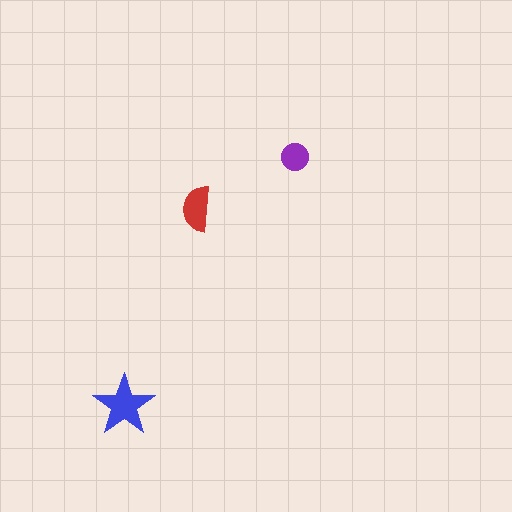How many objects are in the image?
There are 3 objects in the image.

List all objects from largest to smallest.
The blue star, the red semicircle, the purple circle.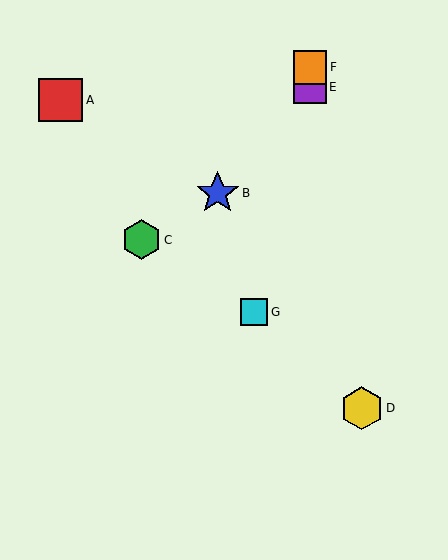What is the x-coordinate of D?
Object D is at x≈362.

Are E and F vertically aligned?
Yes, both are at x≈310.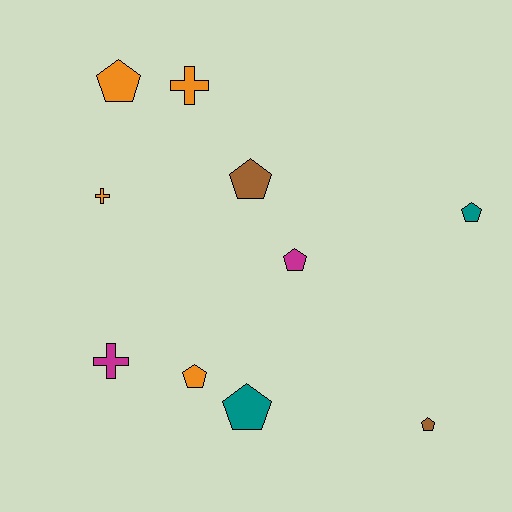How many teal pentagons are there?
There are 2 teal pentagons.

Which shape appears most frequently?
Pentagon, with 7 objects.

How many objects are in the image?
There are 10 objects.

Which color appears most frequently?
Orange, with 4 objects.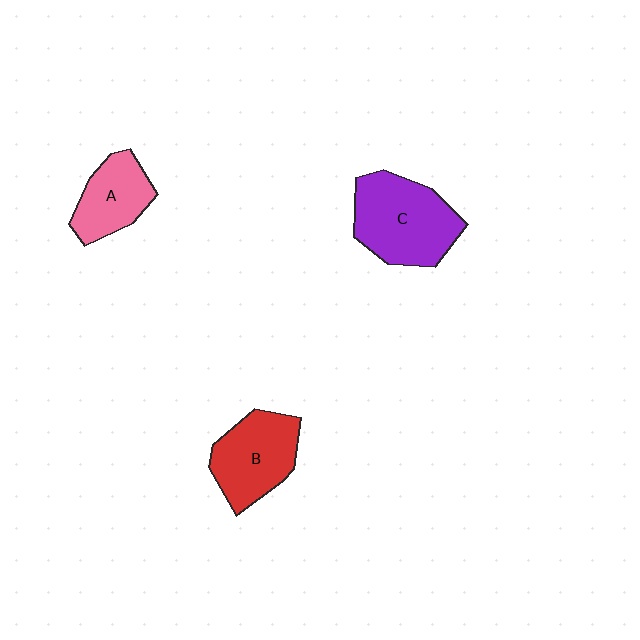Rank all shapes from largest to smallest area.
From largest to smallest: C (purple), B (red), A (pink).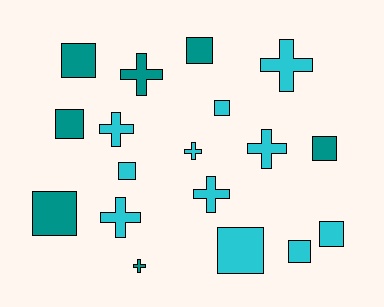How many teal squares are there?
There are 5 teal squares.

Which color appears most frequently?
Cyan, with 11 objects.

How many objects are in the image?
There are 18 objects.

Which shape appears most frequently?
Square, with 10 objects.